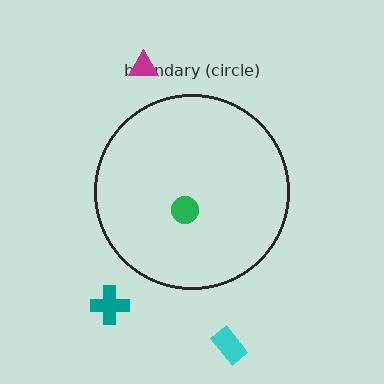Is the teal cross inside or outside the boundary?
Outside.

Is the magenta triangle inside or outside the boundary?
Outside.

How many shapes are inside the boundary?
1 inside, 3 outside.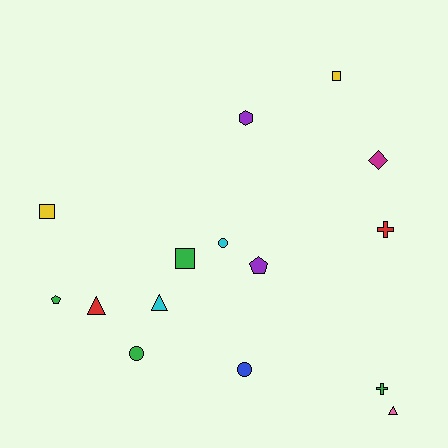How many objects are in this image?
There are 15 objects.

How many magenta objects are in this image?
There is 1 magenta object.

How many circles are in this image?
There are 3 circles.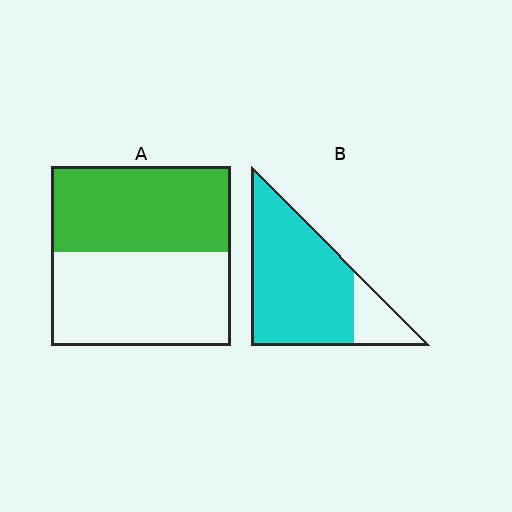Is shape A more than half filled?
Roughly half.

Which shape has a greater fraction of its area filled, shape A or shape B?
Shape B.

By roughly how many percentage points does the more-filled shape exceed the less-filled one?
By roughly 35 percentage points (B over A).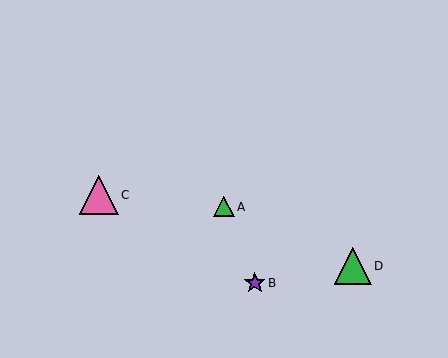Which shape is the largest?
The pink triangle (labeled C) is the largest.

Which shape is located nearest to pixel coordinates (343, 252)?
The green triangle (labeled D) at (353, 266) is nearest to that location.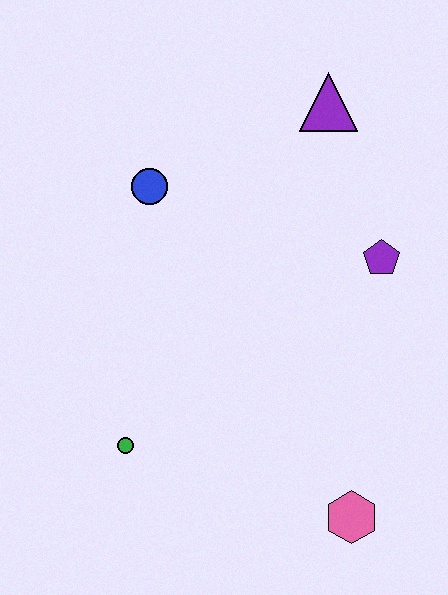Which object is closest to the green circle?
The pink hexagon is closest to the green circle.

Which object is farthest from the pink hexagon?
The purple triangle is farthest from the pink hexagon.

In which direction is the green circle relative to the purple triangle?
The green circle is below the purple triangle.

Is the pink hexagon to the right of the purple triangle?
Yes